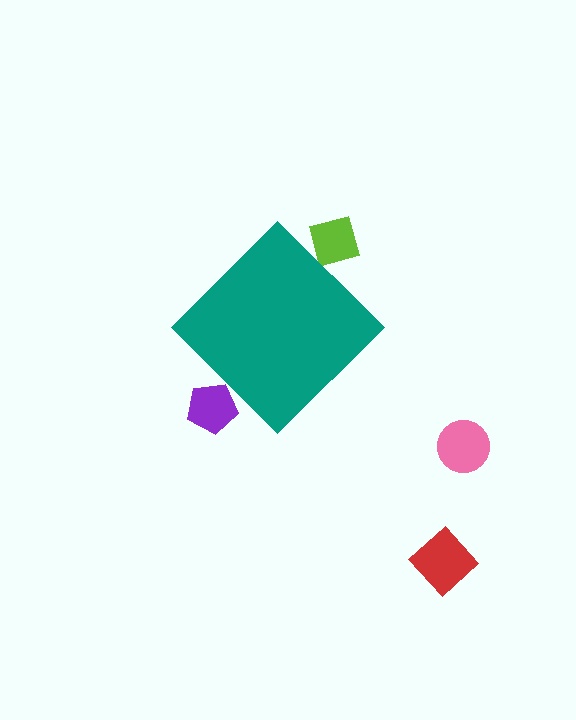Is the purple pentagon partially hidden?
Yes, the purple pentagon is partially hidden behind the teal diamond.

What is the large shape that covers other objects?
A teal diamond.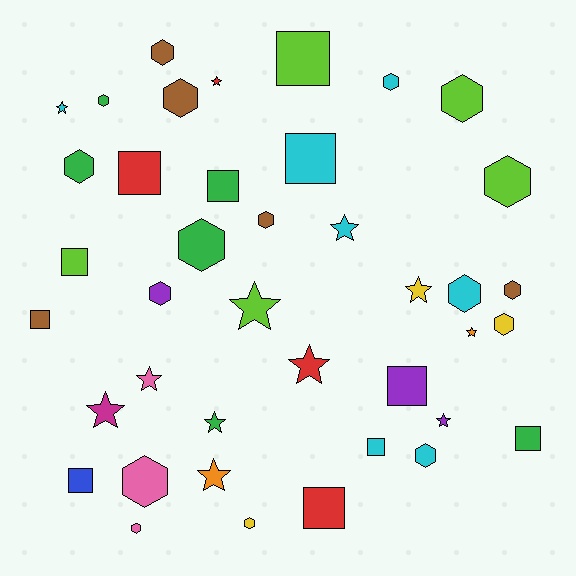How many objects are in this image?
There are 40 objects.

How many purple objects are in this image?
There are 3 purple objects.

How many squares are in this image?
There are 11 squares.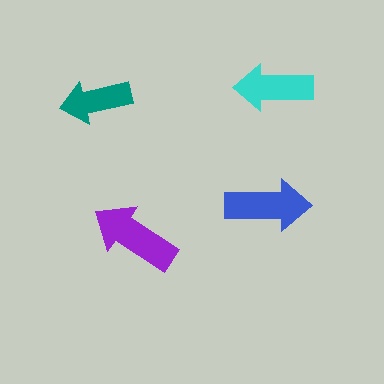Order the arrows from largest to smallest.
the purple one, the blue one, the cyan one, the teal one.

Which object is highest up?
The cyan arrow is topmost.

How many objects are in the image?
There are 4 objects in the image.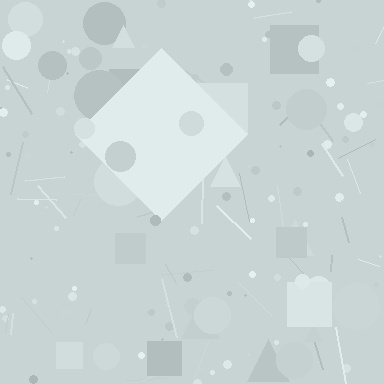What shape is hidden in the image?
A diamond is hidden in the image.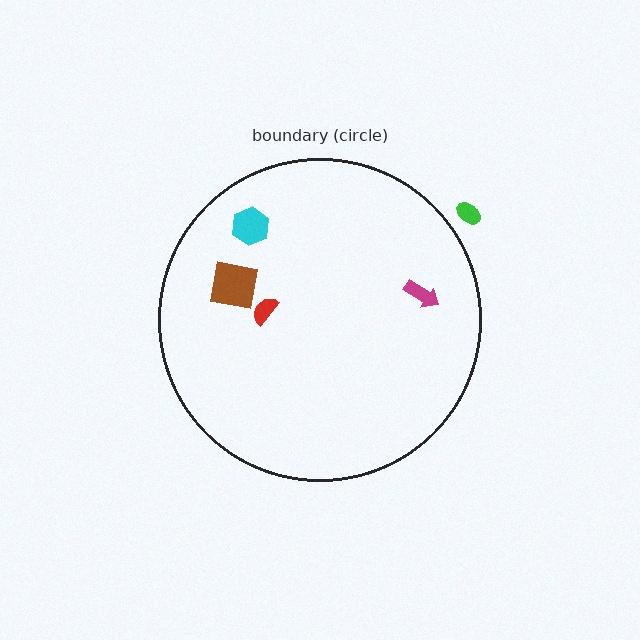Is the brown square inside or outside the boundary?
Inside.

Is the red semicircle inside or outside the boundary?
Inside.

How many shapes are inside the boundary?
4 inside, 1 outside.